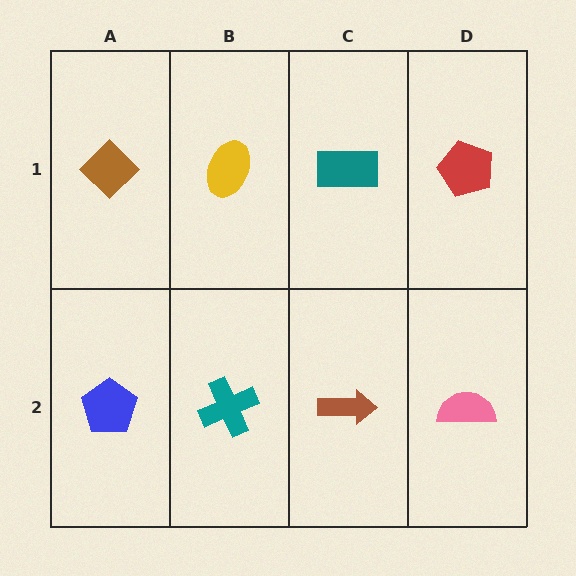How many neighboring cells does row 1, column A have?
2.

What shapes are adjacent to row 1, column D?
A pink semicircle (row 2, column D), a teal rectangle (row 1, column C).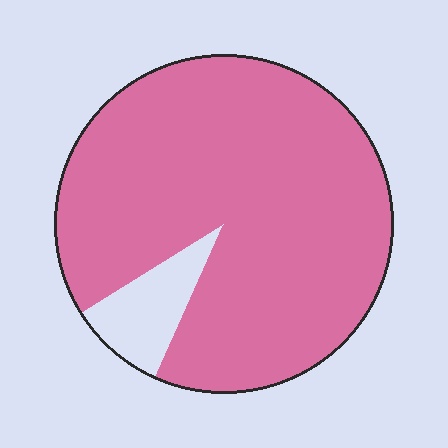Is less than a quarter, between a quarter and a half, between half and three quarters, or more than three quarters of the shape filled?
More than three quarters.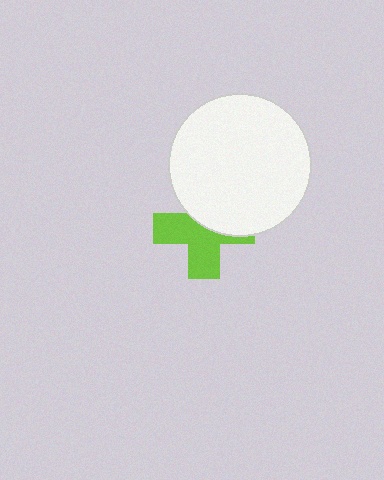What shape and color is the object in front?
The object in front is a white circle.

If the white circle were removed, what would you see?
You would see the complete lime cross.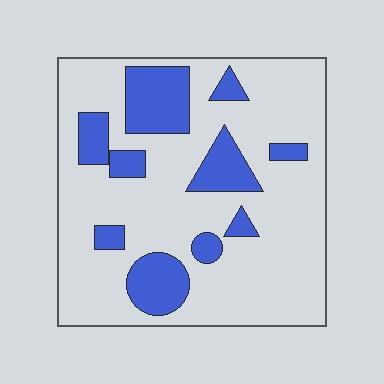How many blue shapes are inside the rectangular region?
10.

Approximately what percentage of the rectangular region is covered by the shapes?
Approximately 25%.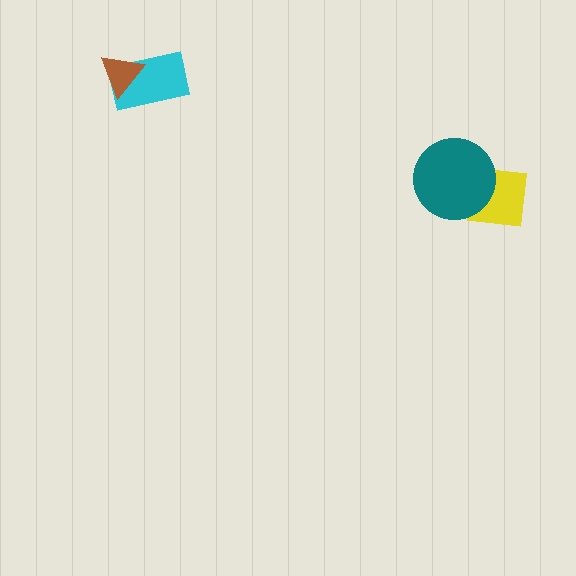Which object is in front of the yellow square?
The teal circle is in front of the yellow square.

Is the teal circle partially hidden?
No, no other shape covers it.